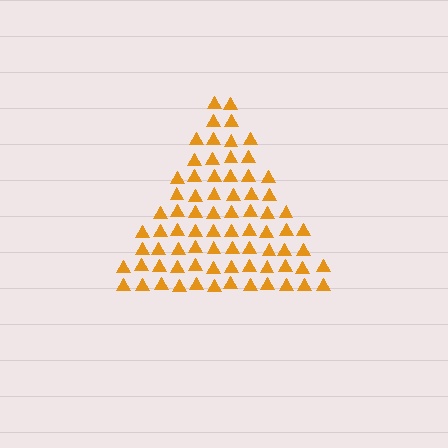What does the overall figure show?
The overall figure shows a triangle.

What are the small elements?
The small elements are triangles.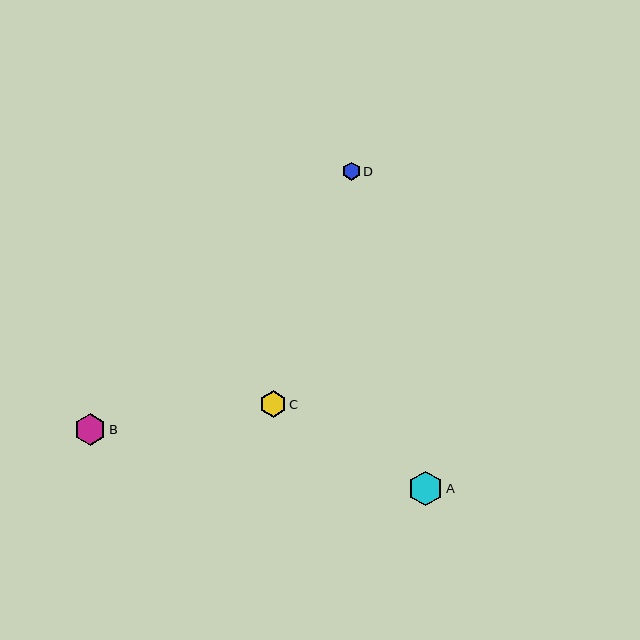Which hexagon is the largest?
Hexagon A is the largest with a size of approximately 35 pixels.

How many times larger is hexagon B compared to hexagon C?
Hexagon B is approximately 1.2 times the size of hexagon C.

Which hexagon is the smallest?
Hexagon D is the smallest with a size of approximately 19 pixels.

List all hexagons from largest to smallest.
From largest to smallest: A, B, C, D.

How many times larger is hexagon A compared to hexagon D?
Hexagon A is approximately 1.9 times the size of hexagon D.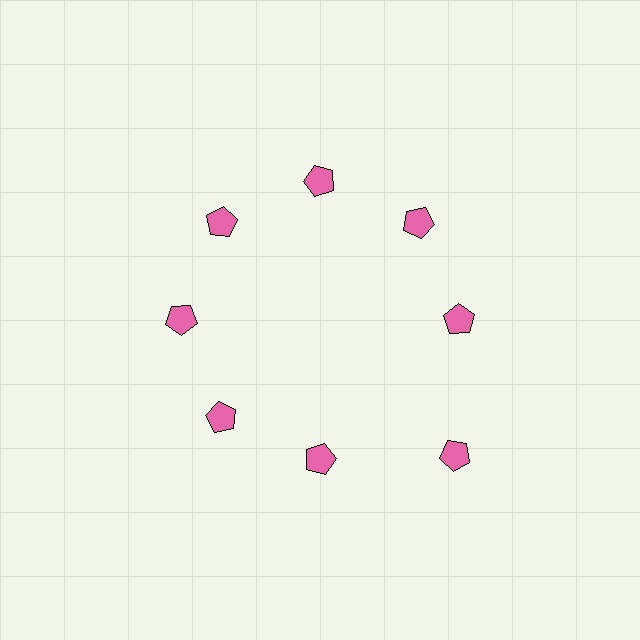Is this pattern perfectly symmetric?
No. The 8 pink pentagons are arranged in a ring, but one element near the 4 o'clock position is pushed outward from the center, breaking the 8-fold rotational symmetry.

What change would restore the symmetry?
The symmetry would be restored by moving it inward, back onto the ring so that all 8 pentagons sit at equal angles and equal distance from the center.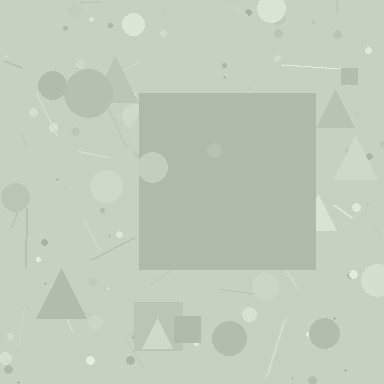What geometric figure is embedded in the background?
A square is embedded in the background.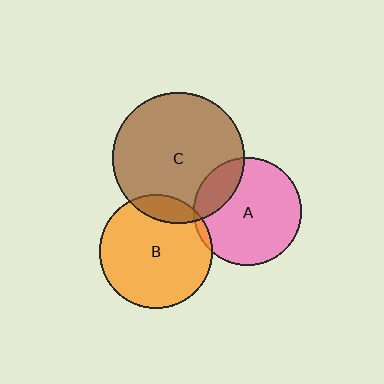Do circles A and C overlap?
Yes.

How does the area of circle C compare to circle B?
Approximately 1.3 times.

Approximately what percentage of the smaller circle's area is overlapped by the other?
Approximately 20%.